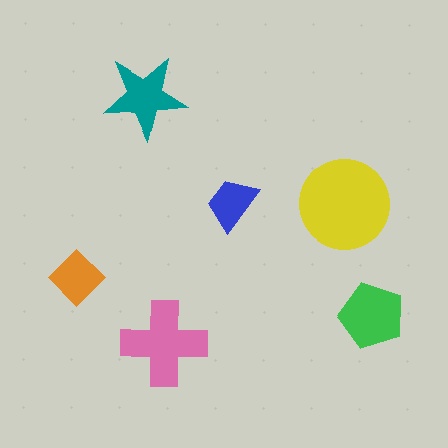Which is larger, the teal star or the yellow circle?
The yellow circle.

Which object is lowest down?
The pink cross is bottommost.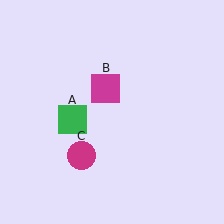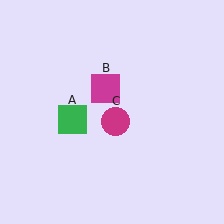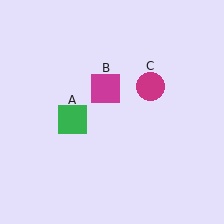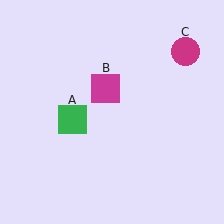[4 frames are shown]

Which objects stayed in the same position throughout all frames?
Green square (object A) and magenta square (object B) remained stationary.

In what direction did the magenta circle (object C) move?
The magenta circle (object C) moved up and to the right.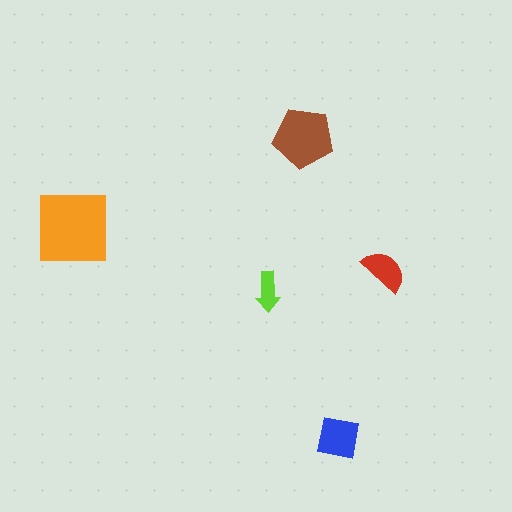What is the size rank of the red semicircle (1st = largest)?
4th.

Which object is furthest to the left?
The orange square is leftmost.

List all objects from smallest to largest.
The lime arrow, the red semicircle, the blue square, the brown pentagon, the orange square.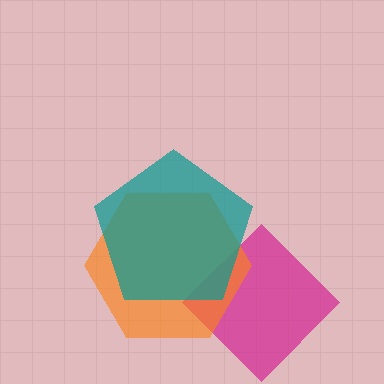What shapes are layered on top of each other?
The layered shapes are: a magenta diamond, an orange hexagon, a teal pentagon.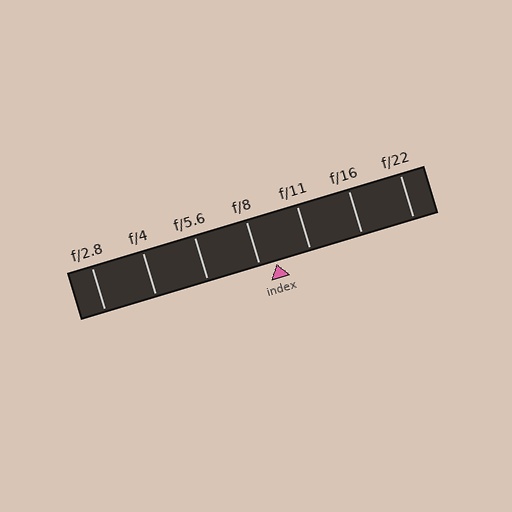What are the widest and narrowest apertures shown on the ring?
The widest aperture shown is f/2.8 and the narrowest is f/22.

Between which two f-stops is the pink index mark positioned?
The index mark is between f/8 and f/11.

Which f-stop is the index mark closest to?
The index mark is closest to f/8.